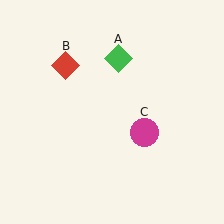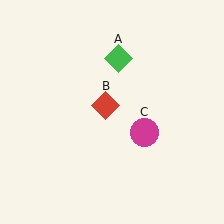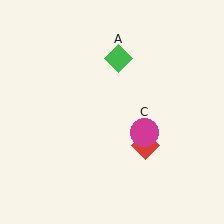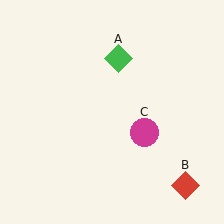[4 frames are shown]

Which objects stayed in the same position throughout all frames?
Green diamond (object A) and magenta circle (object C) remained stationary.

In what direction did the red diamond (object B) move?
The red diamond (object B) moved down and to the right.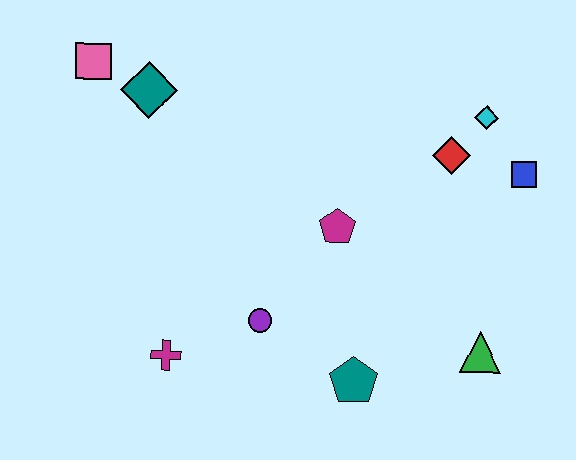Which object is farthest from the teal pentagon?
The pink square is farthest from the teal pentagon.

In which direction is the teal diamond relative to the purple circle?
The teal diamond is above the purple circle.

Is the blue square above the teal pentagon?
Yes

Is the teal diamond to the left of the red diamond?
Yes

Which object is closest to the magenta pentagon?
The purple circle is closest to the magenta pentagon.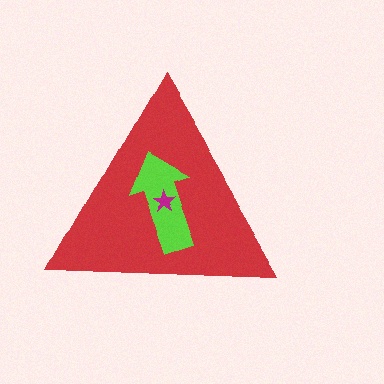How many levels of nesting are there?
3.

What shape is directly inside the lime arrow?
The magenta star.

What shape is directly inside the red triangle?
The lime arrow.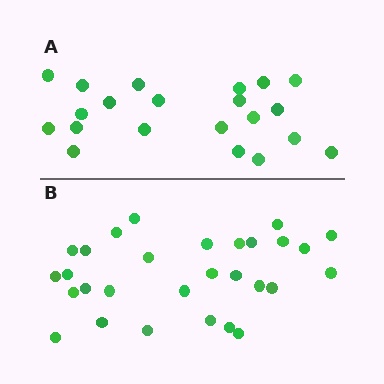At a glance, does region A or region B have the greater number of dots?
Region B (the bottom region) has more dots.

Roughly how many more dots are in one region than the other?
Region B has roughly 8 or so more dots than region A.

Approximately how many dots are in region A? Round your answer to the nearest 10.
About 20 dots. (The exact count is 21, which rounds to 20.)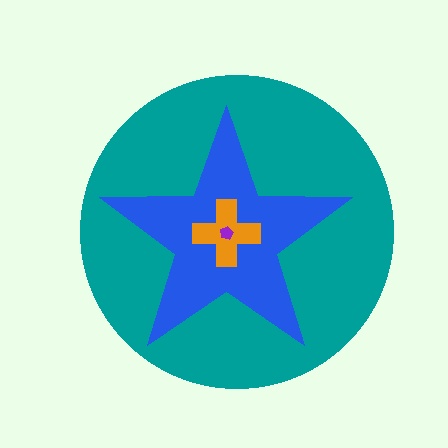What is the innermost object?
The purple pentagon.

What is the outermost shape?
The teal circle.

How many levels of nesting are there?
4.